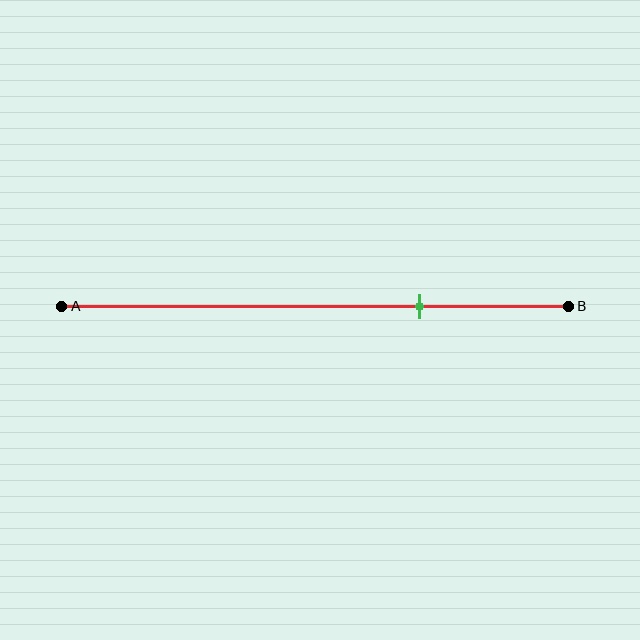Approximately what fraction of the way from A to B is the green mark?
The green mark is approximately 70% of the way from A to B.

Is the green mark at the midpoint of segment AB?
No, the mark is at about 70% from A, not at the 50% midpoint.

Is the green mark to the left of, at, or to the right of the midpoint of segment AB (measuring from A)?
The green mark is to the right of the midpoint of segment AB.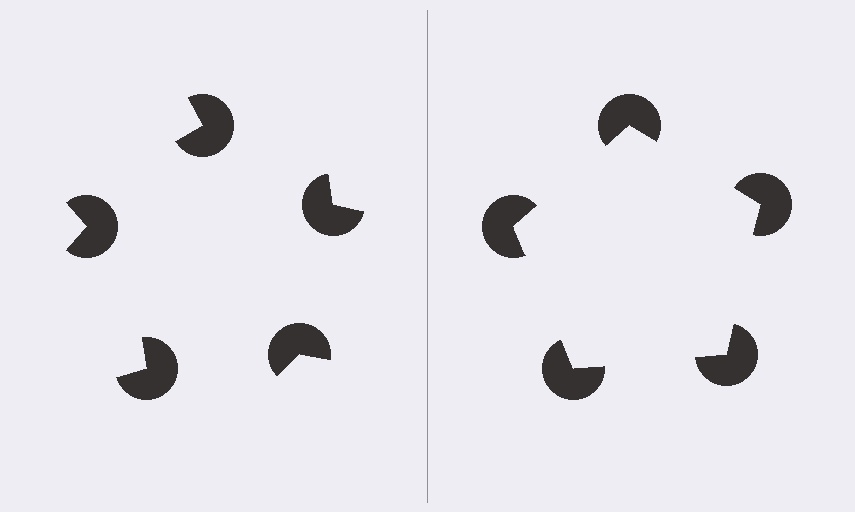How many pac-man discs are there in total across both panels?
10 — 5 on each side.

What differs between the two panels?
The pac-man discs are positioned identically on both sides; only the wedge orientations differ. On the right they align to a pentagon; on the left they are misaligned.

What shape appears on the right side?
An illusory pentagon.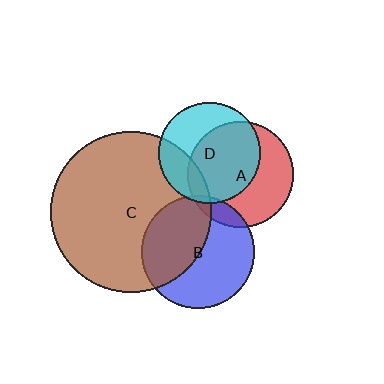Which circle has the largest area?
Circle C (brown).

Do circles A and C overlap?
Yes.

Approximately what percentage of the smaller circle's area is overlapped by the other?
Approximately 10%.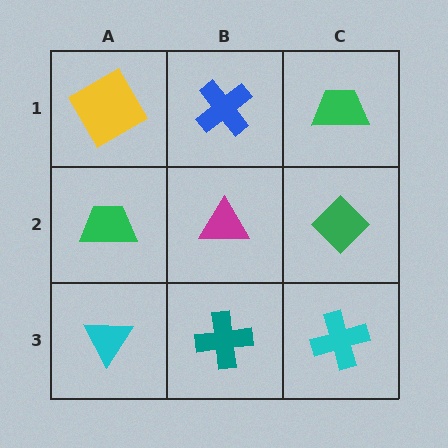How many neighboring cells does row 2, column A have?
3.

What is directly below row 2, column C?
A cyan cross.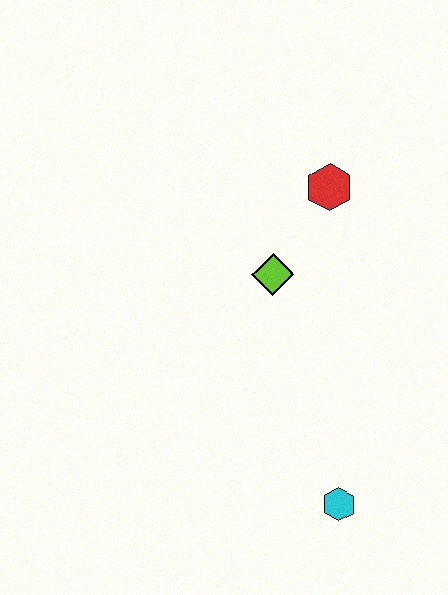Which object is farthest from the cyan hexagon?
The red hexagon is farthest from the cyan hexagon.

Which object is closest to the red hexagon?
The lime diamond is closest to the red hexagon.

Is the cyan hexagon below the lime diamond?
Yes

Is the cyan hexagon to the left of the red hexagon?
No